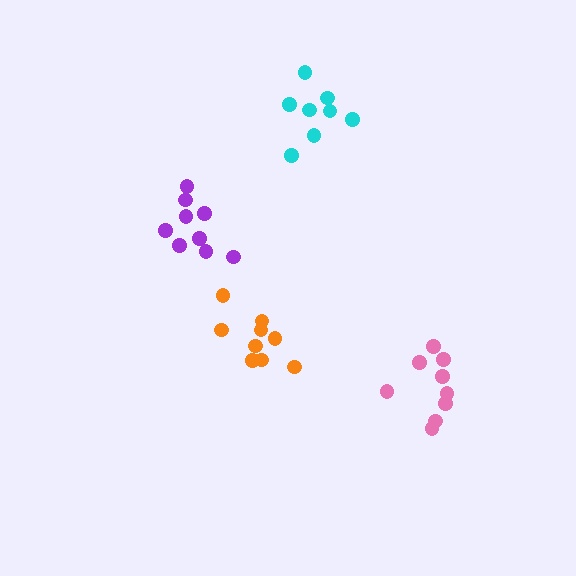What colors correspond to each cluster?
The clusters are colored: pink, purple, cyan, orange.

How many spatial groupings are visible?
There are 4 spatial groupings.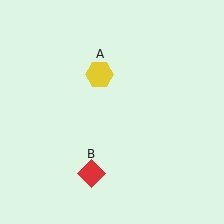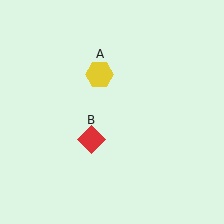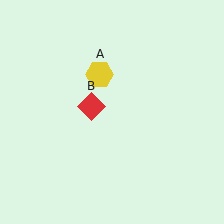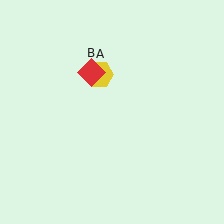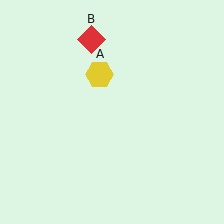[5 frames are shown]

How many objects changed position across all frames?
1 object changed position: red diamond (object B).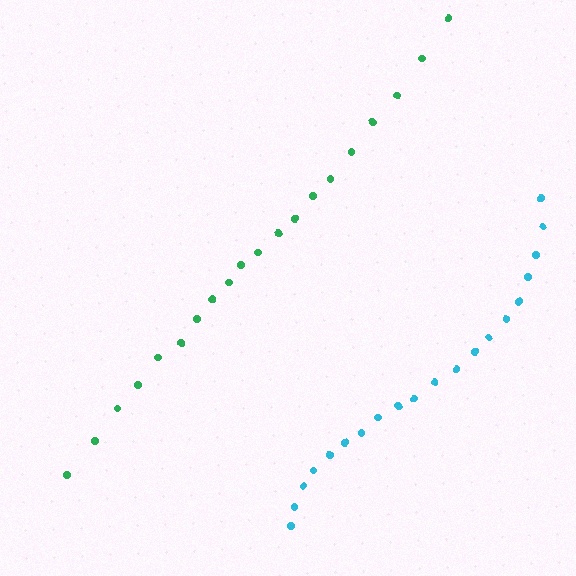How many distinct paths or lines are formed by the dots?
There are 2 distinct paths.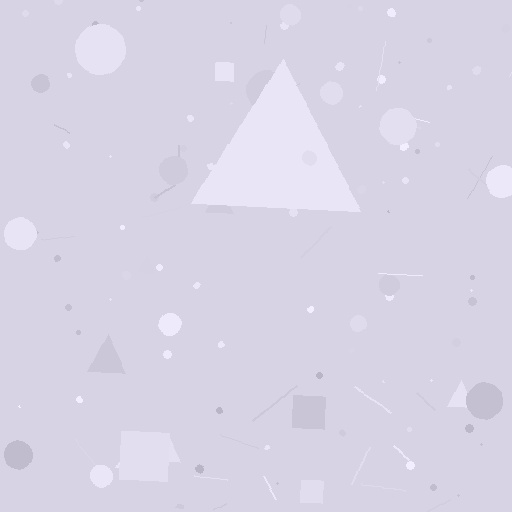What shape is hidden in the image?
A triangle is hidden in the image.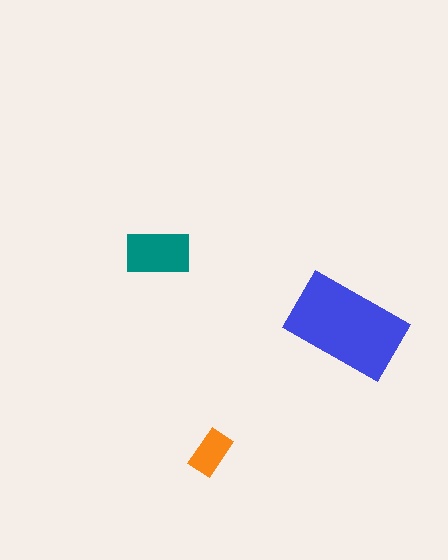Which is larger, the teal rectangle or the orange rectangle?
The teal one.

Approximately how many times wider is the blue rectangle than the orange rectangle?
About 2.5 times wider.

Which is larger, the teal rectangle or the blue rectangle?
The blue one.